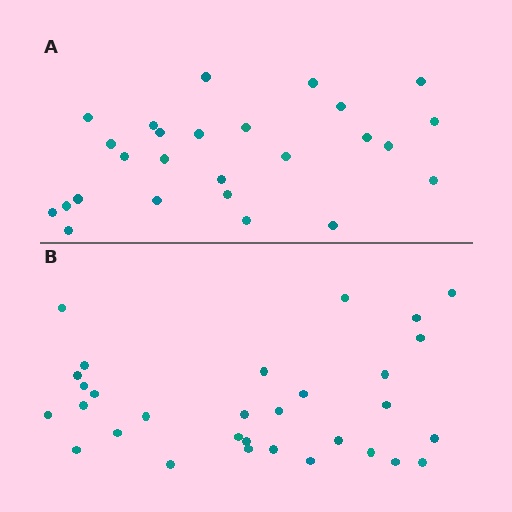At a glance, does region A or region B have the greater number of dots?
Region B (the bottom region) has more dots.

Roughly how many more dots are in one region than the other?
Region B has about 5 more dots than region A.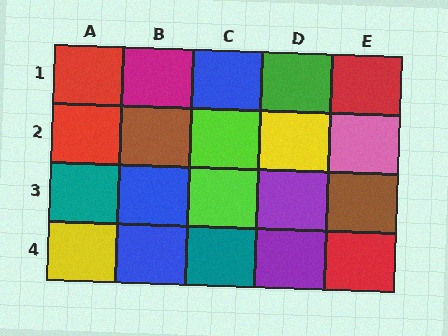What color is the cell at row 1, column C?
Blue.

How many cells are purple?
2 cells are purple.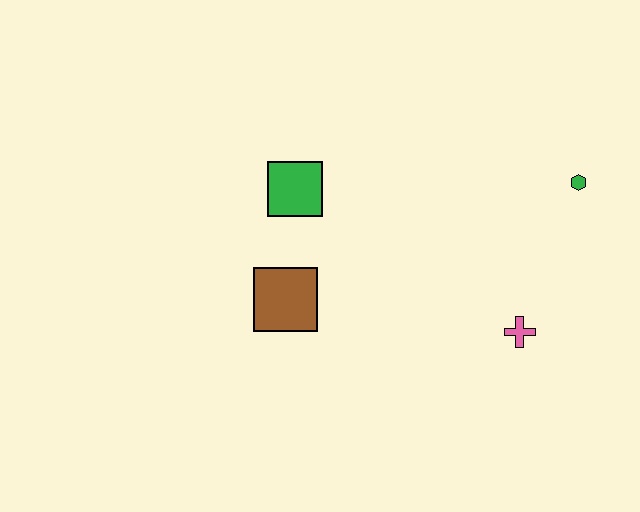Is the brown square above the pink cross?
Yes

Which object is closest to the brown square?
The green square is closest to the brown square.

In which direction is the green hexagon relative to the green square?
The green hexagon is to the right of the green square.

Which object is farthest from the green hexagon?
The brown square is farthest from the green hexagon.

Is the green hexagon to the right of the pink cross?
Yes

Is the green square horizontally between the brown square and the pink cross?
Yes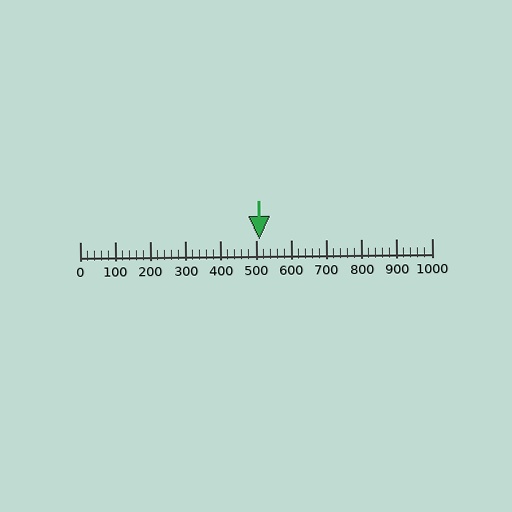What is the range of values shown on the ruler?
The ruler shows values from 0 to 1000.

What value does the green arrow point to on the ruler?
The green arrow points to approximately 511.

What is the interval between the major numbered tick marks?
The major tick marks are spaced 100 units apart.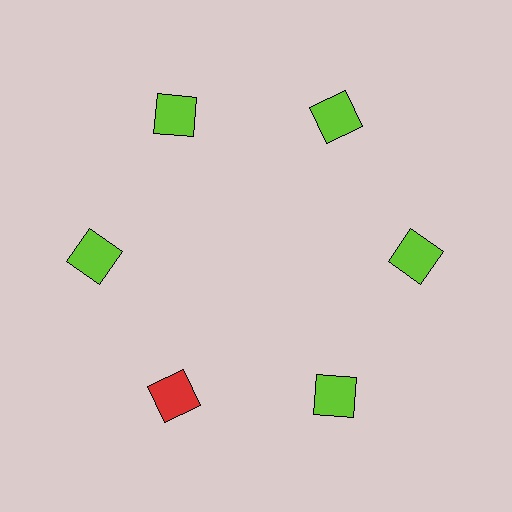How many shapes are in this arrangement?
There are 6 shapes arranged in a ring pattern.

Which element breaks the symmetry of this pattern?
The red square at roughly the 7 o'clock position breaks the symmetry. All other shapes are lime squares.